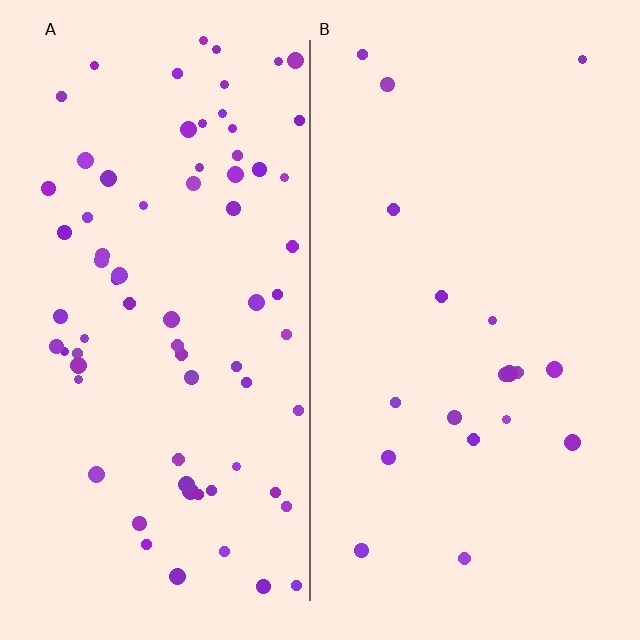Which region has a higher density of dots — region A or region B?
A (the left).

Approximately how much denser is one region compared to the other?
Approximately 3.8× — region A over region B.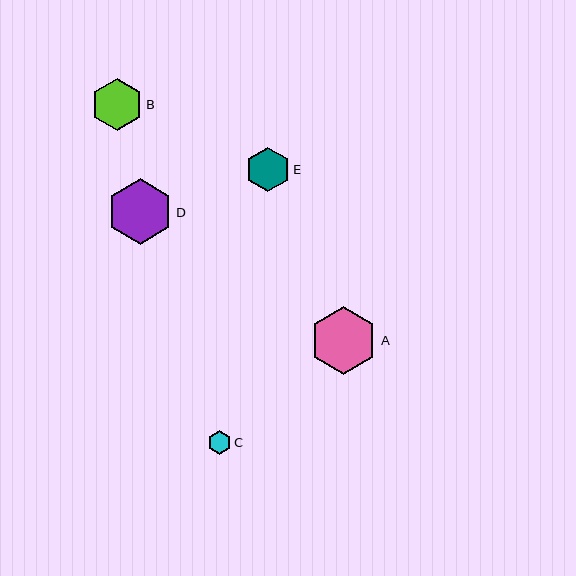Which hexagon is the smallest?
Hexagon C is the smallest with a size of approximately 23 pixels.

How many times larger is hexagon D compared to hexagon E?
Hexagon D is approximately 1.5 times the size of hexagon E.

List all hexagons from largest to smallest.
From largest to smallest: A, D, B, E, C.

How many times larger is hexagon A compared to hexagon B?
Hexagon A is approximately 1.3 times the size of hexagon B.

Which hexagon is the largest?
Hexagon A is the largest with a size of approximately 68 pixels.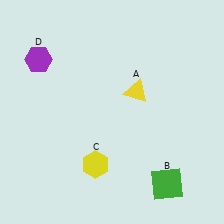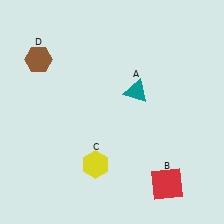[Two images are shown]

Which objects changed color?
A changed from yellow to teal. B changed from green to red. D changed from purple to brown.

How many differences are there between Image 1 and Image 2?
There are 3 differences between the two images.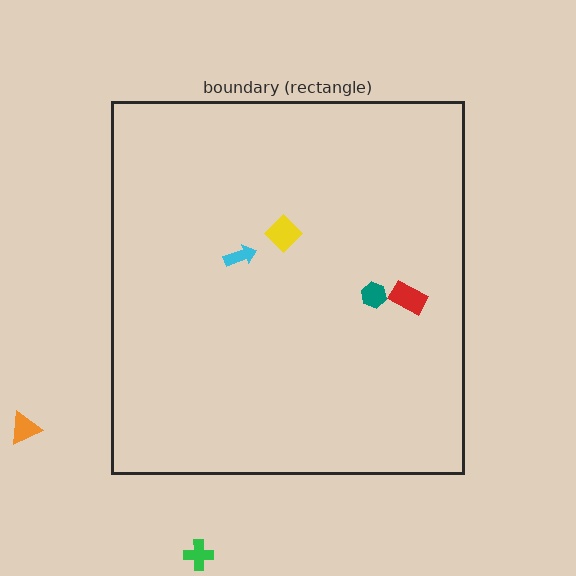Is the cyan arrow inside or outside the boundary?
Inside.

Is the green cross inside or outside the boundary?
Outside.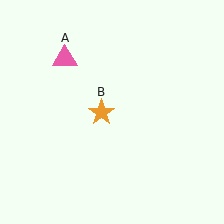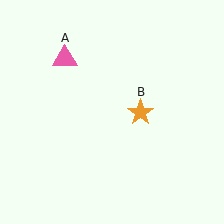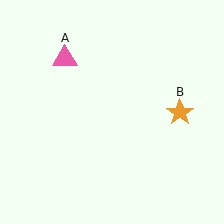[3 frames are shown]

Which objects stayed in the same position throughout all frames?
Pink triangle (object A) remained stationary.